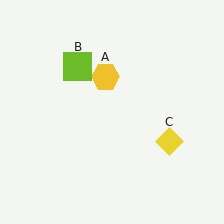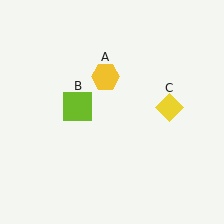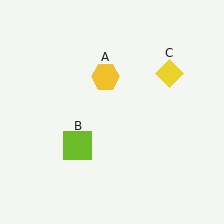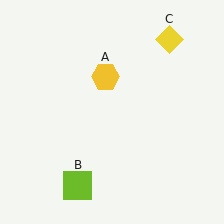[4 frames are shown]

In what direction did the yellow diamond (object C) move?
The yellow diamond (object C) moved up.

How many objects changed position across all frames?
2 objects changed position: lime square (object B), yellow diamond (object C).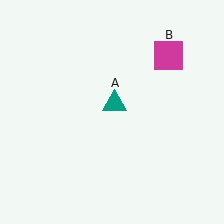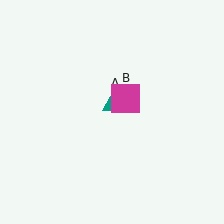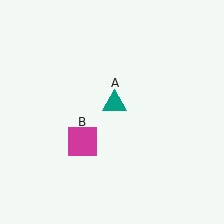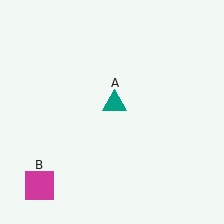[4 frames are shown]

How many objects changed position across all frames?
1 object changed position: magenta square (object B).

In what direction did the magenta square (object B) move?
The magenta square (object B) moved down and to the left.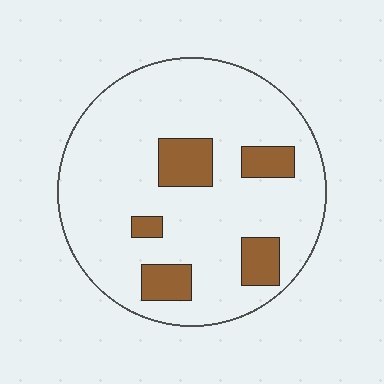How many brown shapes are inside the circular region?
5.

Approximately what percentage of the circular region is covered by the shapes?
Approximately 15%.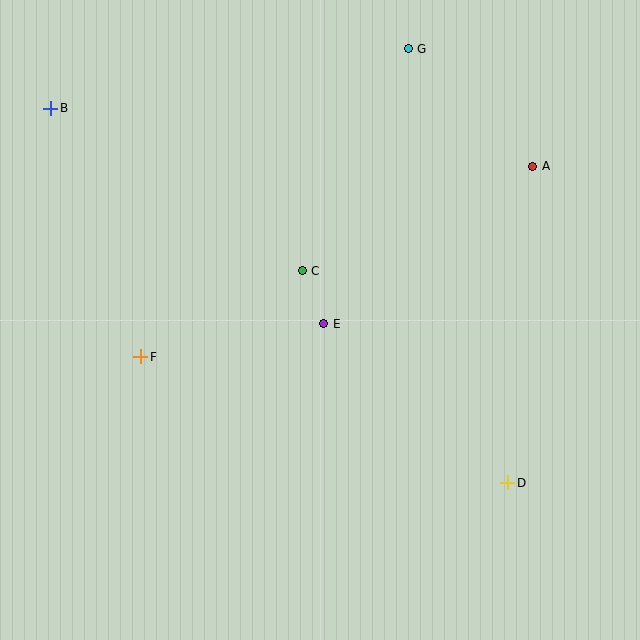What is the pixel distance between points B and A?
The distance between B and A is 486 pixels.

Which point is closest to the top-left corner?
Point B is closest to the top-left corner.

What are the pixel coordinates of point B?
Point B is at (51, 108).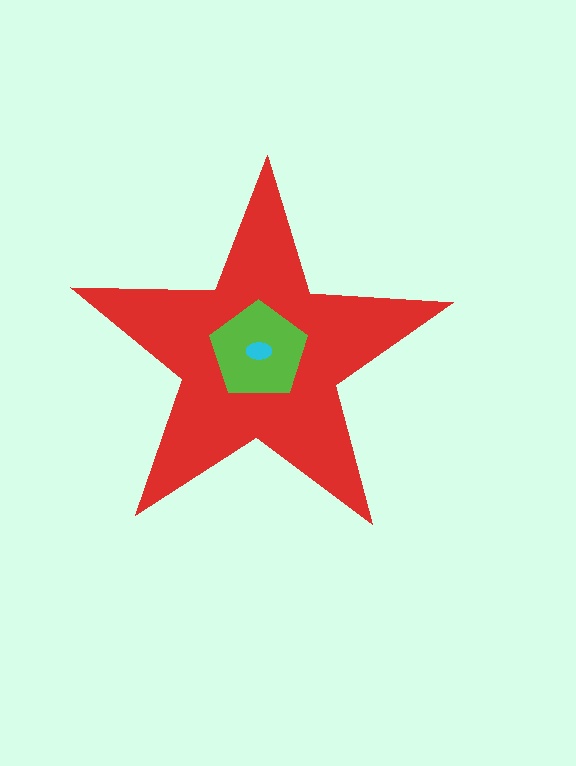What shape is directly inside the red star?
The lime pentagon.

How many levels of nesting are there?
3.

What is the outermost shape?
The red star.